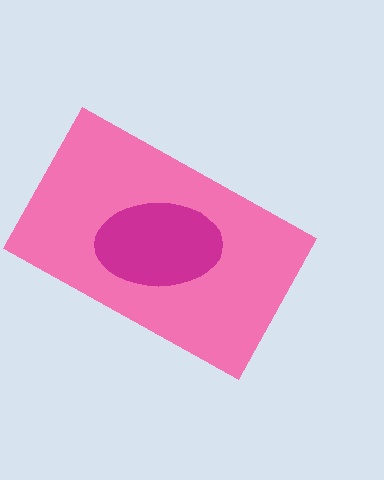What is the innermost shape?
The magenta ellipse.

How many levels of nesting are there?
2.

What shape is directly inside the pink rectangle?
The magenta ellipse.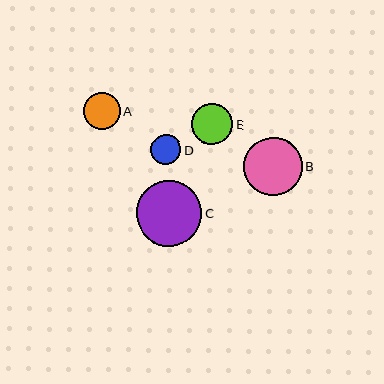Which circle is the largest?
Circle C is the largest with a size of approximately 66 pixels.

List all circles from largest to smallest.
From largest to smallest: C, B, E, A, D.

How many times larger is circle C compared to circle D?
Circle C is approximately 2.2 times the size of circle D.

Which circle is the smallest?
Circle D is the smallest with a size of approximately 30 pixels.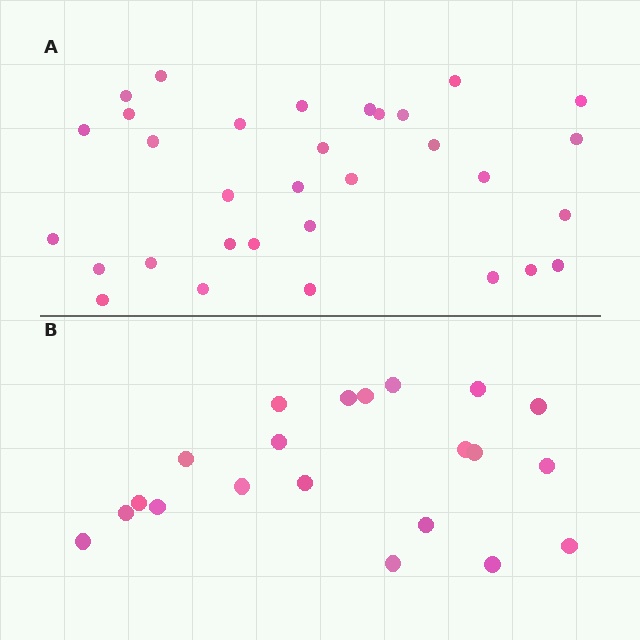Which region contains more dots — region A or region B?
Region A (the top region) has more dots.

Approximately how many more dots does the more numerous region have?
Region A has roughly 12 or so more dots than region B.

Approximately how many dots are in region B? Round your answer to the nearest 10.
About 20 dots. (The exact count is 21, which rounds to 20.)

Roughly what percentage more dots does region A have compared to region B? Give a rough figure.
About 50% more.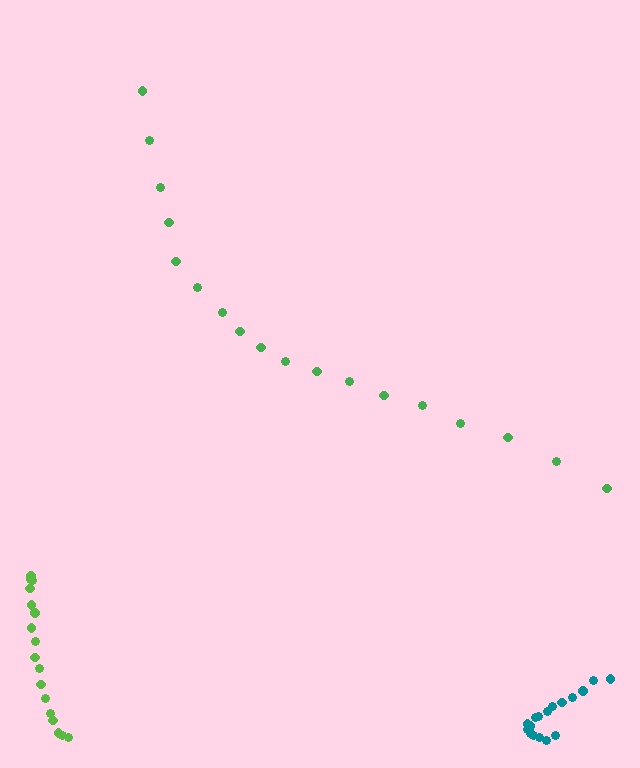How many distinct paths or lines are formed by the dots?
There are 3 distinct paths.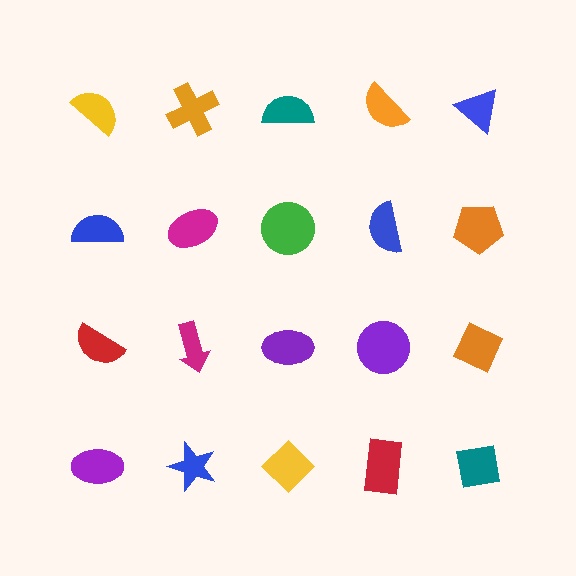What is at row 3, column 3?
A purple ellipse.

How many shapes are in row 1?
5 shapes.